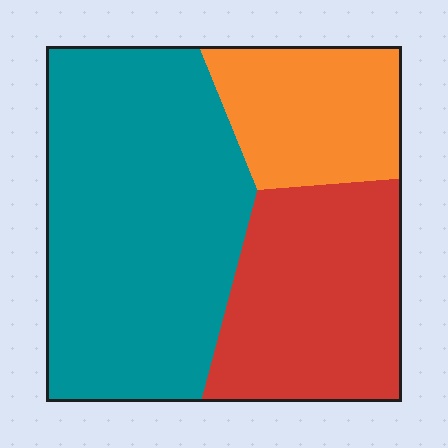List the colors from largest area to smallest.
From largest to smallest: teal, red, orange.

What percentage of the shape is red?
Red takes up about one third (1/3) of the shape.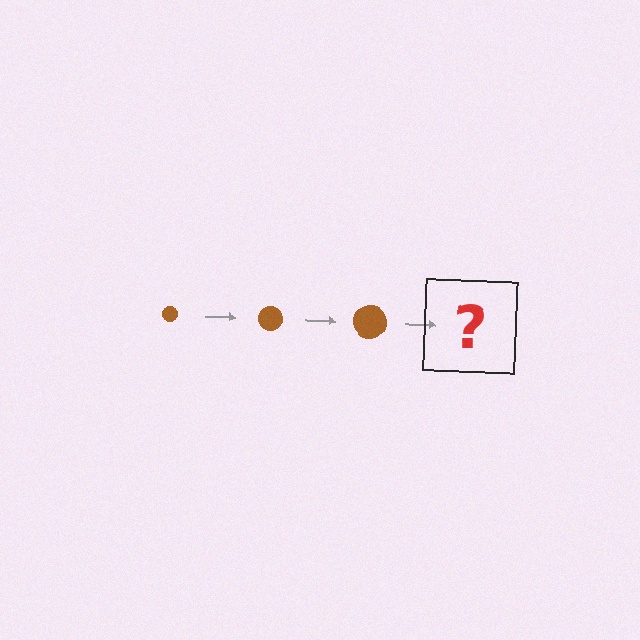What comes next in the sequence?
The next element should be a brown circle, larger than the previous one.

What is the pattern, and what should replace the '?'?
The pattern is that the circle gets progressively larger each step. The '?' should be a brown circle, larger than the previous one.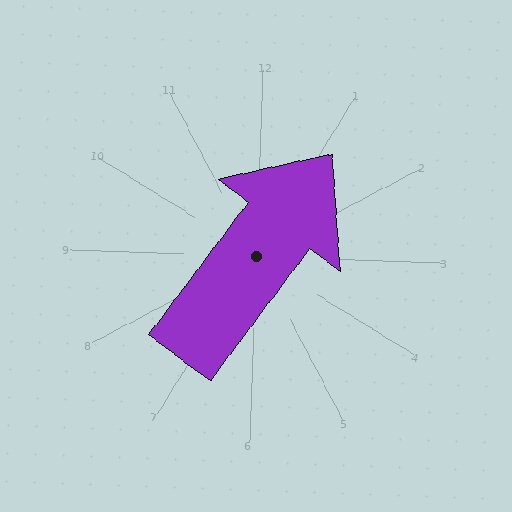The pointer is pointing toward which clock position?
Roughly 1 o'clock.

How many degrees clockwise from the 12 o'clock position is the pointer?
Approximately 35 degrees.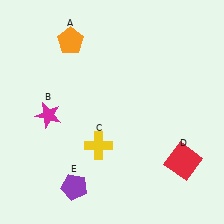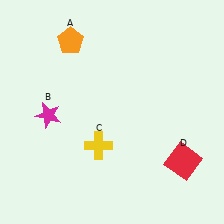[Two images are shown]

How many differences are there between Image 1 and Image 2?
There is 1 difference between the two images.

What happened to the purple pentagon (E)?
The purple pentagon (E) was removed in Image 2. It was in the bottom-left area of Image 1.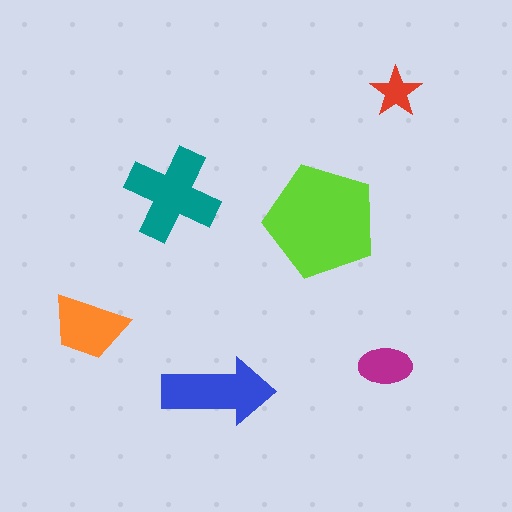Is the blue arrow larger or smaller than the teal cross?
Smaller.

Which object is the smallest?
The red star.